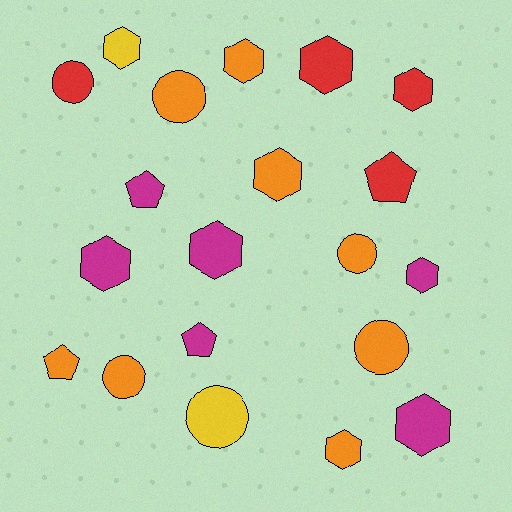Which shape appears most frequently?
Hexagon, with 10 objects.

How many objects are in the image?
There are 20 objects.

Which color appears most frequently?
Orange, with 8 objects.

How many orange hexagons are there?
There are 3 orange hexagons.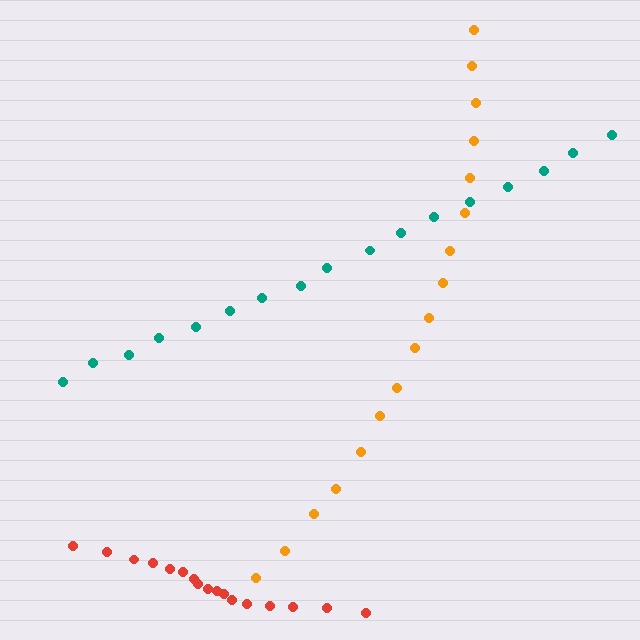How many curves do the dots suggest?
There are 3 distinct paths.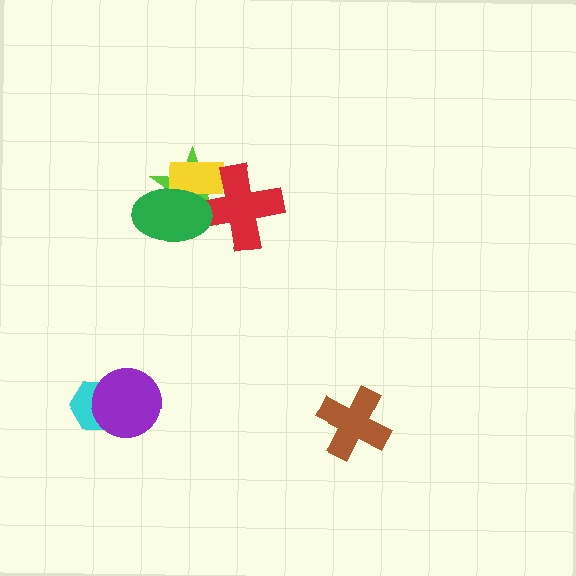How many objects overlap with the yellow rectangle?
3 objects overlap with the yellow rectangle.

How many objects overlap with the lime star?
3 objects overlap with the lime star.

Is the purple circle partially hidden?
No, no other shape covers it.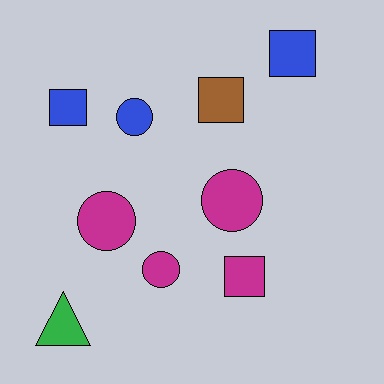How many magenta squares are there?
There is 1 magenta square.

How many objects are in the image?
There are 9 objects.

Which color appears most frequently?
Magenta, with 4 objects.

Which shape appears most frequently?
Square, with 4 objects.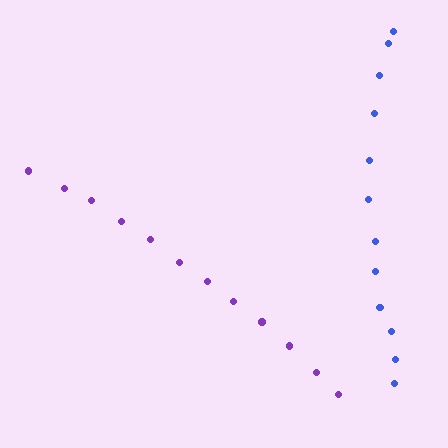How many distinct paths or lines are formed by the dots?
There are 2 distinct paths.